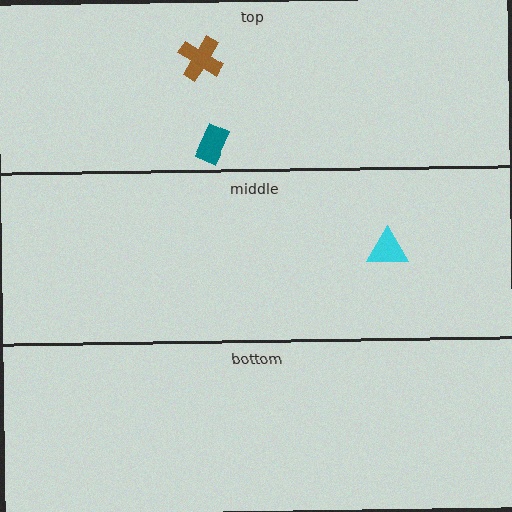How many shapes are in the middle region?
1.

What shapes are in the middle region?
The cyan triangle.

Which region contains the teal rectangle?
The top region.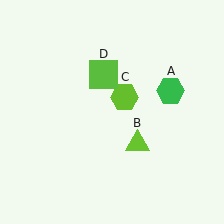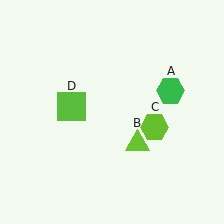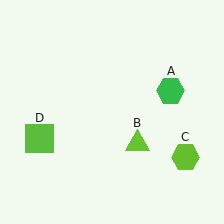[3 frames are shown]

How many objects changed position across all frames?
2 objects changed position: lime hexagon (object C), lime square (object D).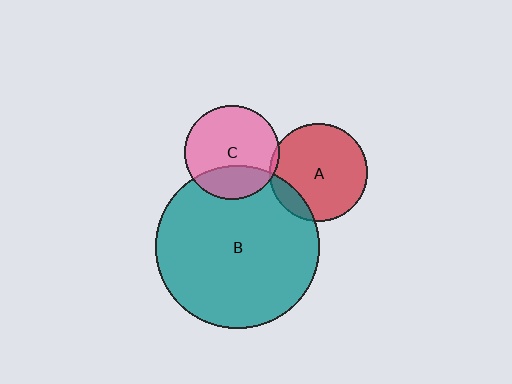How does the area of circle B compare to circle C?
Approximately 3.0 times.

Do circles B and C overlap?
Yes.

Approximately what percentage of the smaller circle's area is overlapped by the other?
Approximately 30%.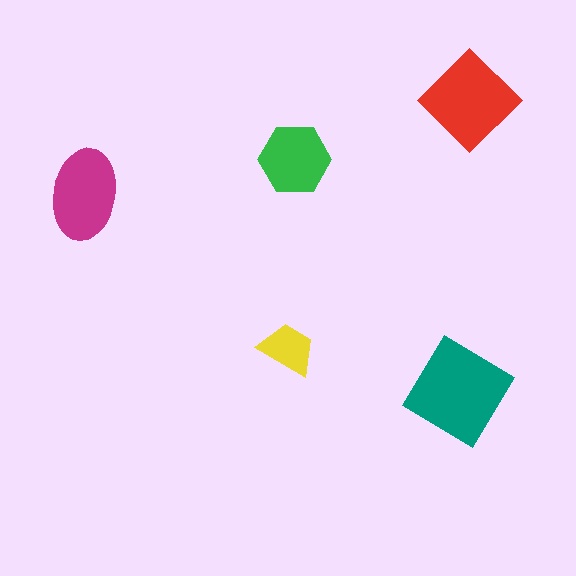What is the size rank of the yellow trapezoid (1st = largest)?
5th.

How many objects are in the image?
There are 5 objects in the image.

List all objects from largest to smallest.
The teal diamond, the red diamond, the magenta ellipse, the green hexagon, the yellow trapezoid.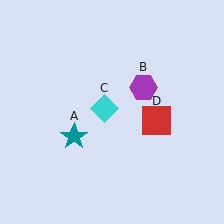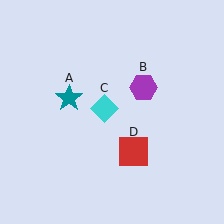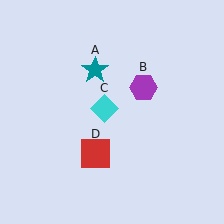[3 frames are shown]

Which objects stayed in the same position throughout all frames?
Purple hexagon (object B) and cyan diamond (object C) remained stationary.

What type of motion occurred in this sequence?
The teal star (object A), red square (object D) rotated clockwise around the center of the scene.